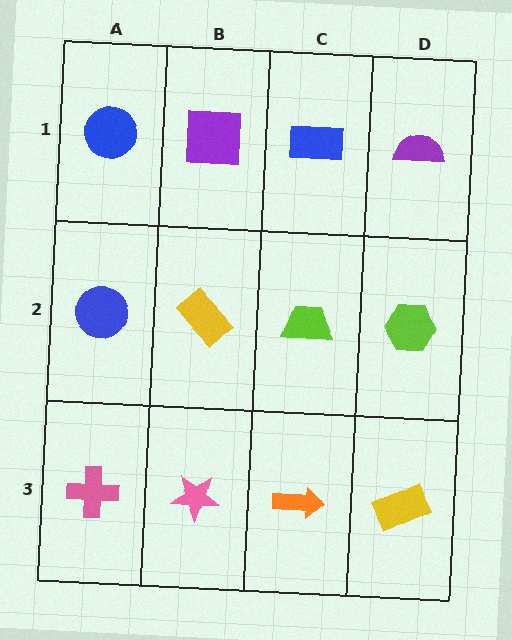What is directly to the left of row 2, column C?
A yellow rectangle.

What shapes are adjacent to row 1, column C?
A lime trapezoid (row 2, column C), a purple square (row 1, column B), a purple semicircle (row 1, column D).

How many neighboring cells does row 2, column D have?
3.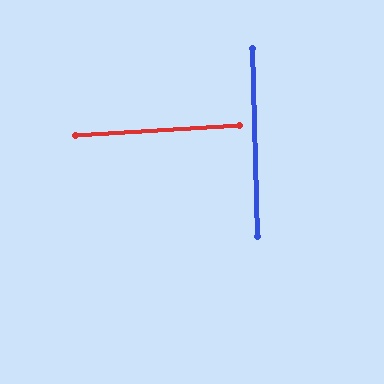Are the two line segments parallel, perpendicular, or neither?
Perpendicular — they meet at approximately 88°.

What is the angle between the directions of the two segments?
Approximately 88 degrees.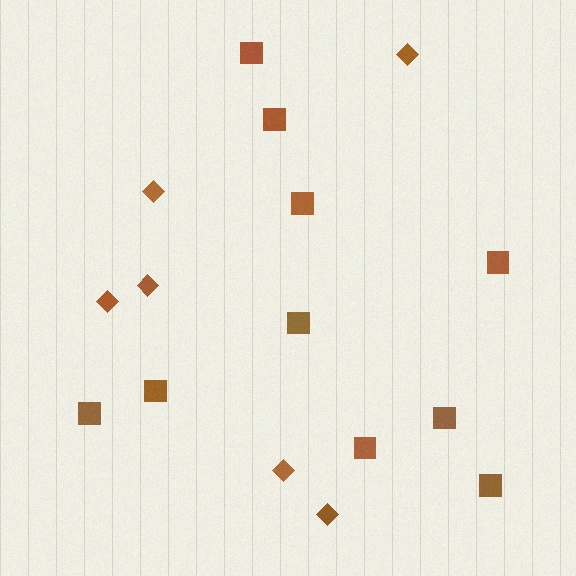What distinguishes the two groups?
There are 2 groups: one group of squares (10) and one group of diamonds (6).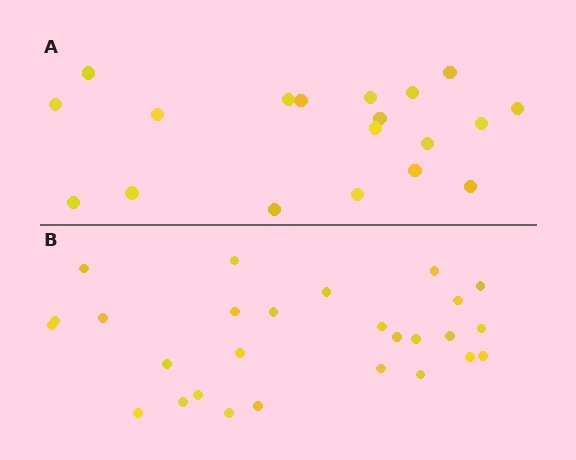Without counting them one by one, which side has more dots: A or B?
Region B (the bottom region) has more dots.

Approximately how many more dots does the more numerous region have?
Region B has roughly 8 or so more dots than region A.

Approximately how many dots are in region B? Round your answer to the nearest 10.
About 30 dots. (The exact count is 27, which rounds to 30.)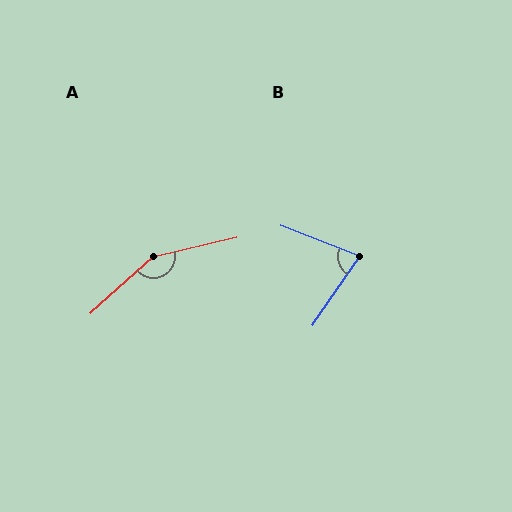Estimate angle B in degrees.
Approximately 77 degrees.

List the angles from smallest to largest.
B (77°), A (151°).